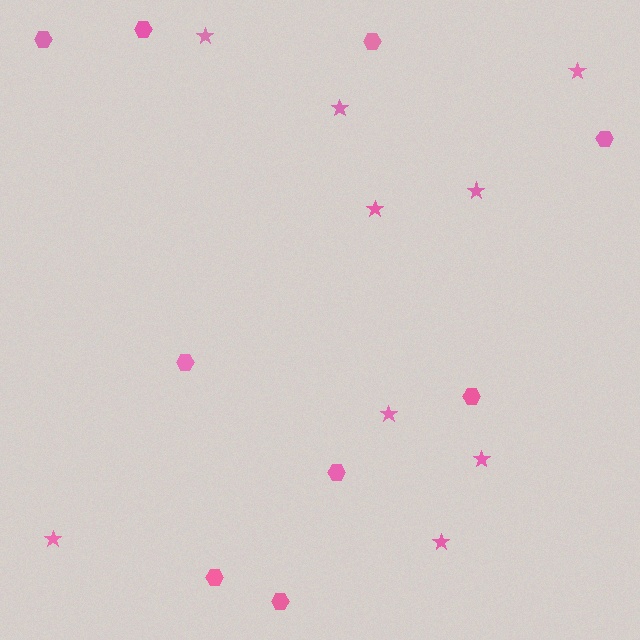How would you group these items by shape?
There are 2 groups: one group of stars (9) and one group of hexagons (9).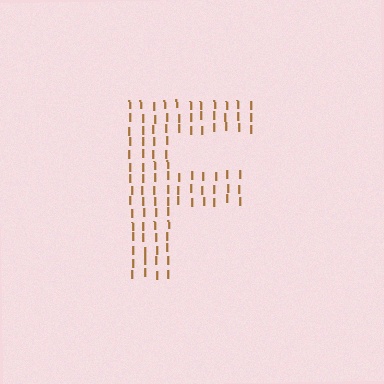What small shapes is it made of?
It is made of small letter I's.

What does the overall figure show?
The overall figure shows the letter F.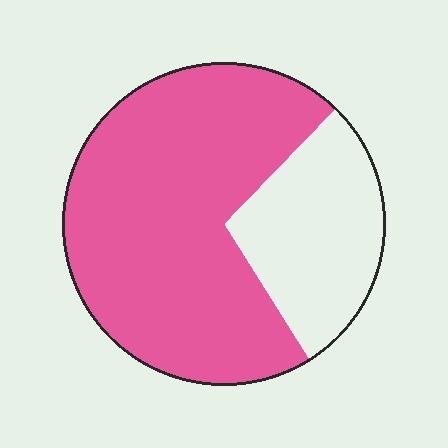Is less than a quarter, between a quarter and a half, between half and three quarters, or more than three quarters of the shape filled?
Between half and three quarters.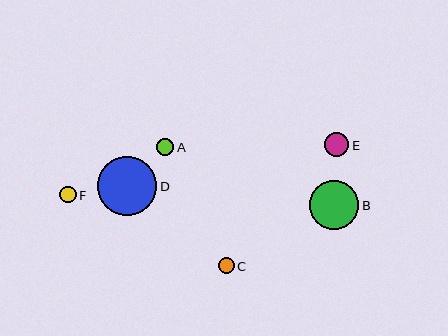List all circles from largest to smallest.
From largest to smallest: D, B, E, A, F, C.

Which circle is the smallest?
Circle C is the smallest with a size of approximately 16 pixels.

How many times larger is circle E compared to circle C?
Circle E is approximately 1.5 times the size of circle C.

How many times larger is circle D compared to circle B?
Circle D is approximately 1.2 times the size of circle B.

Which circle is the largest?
Circle D is the largest with a size of approximately 59 pixels.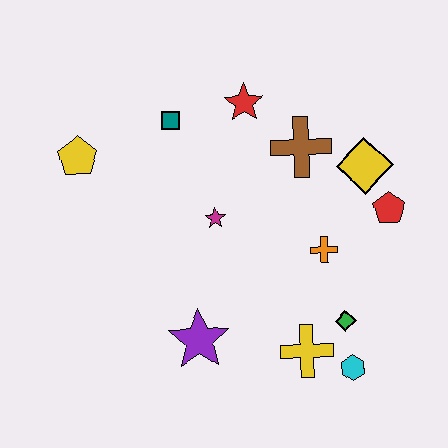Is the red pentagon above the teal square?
No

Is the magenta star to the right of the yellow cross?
No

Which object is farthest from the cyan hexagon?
The yellow pentagon is farthest from the cyan hexagon.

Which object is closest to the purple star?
The yellow cross is closest to the purple star.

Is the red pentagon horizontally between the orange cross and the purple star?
No